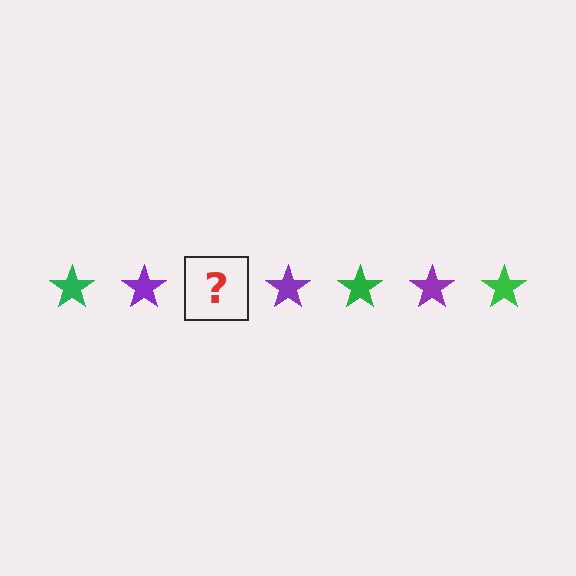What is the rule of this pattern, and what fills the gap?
The rule is that the pattern cycles through green, purple stars. The gap should be filled with a green star.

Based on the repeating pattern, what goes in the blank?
The blank should be a green star.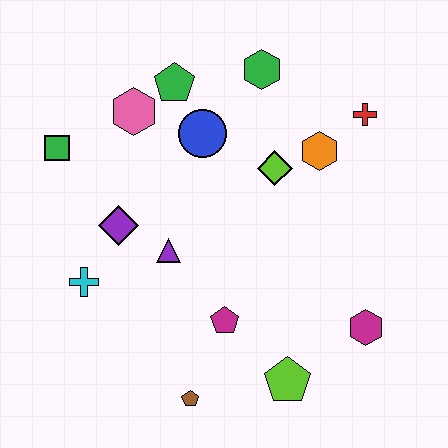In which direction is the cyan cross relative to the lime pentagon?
The cyan cross is to the left of the lime pentagon.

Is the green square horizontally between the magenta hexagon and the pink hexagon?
No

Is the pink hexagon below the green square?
No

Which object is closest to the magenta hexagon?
The lime pentagon is closest to the magenta hexagon.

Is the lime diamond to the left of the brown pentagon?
No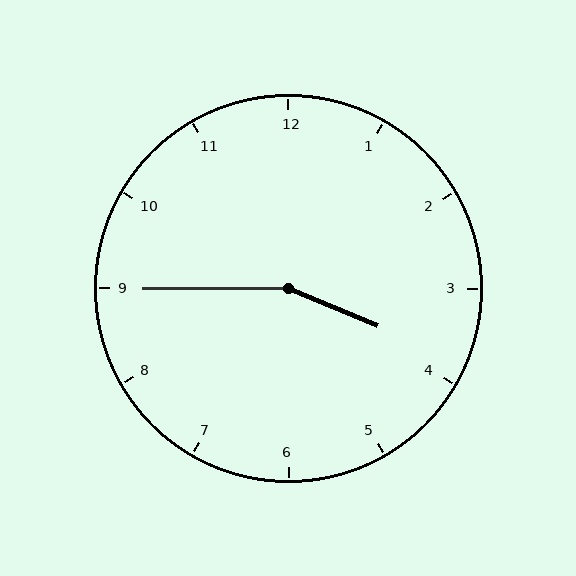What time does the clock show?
3:45.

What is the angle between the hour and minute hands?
Approximately 158 degrees.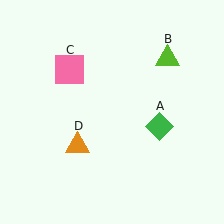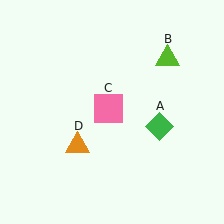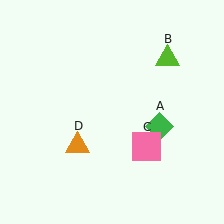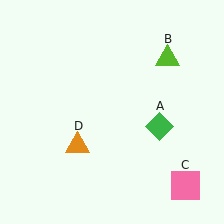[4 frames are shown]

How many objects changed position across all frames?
1 object changed position: pink square (object C).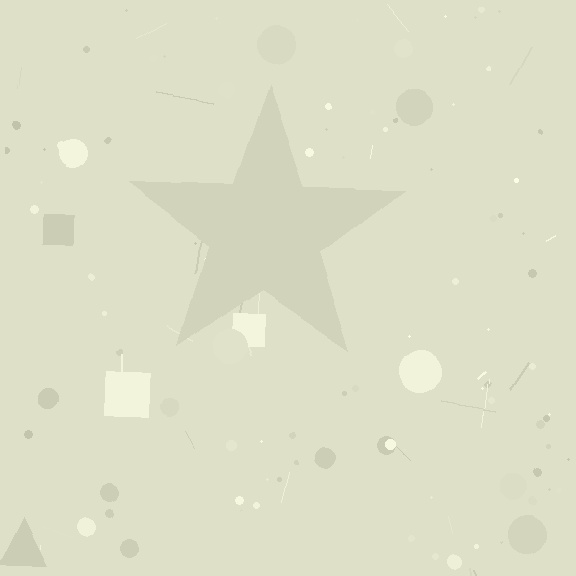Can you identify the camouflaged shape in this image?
The camouflaged shape is a star.